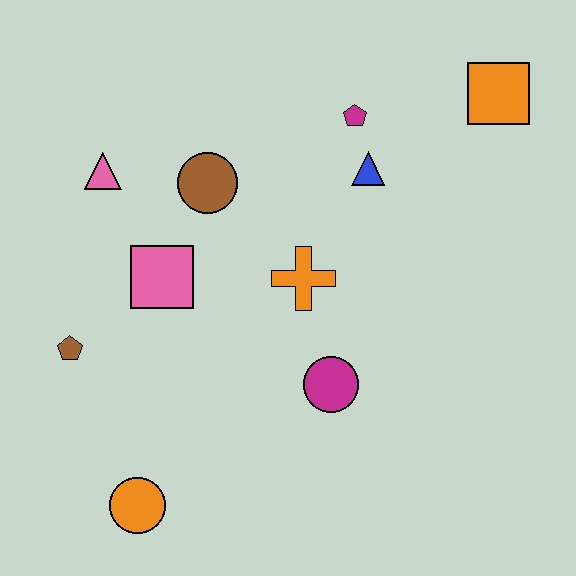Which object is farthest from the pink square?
The orange square is farthest from the pink square.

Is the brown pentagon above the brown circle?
No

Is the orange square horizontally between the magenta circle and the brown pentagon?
No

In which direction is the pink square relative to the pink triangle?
The pink square is below the pink triangle.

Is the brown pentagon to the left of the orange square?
Yes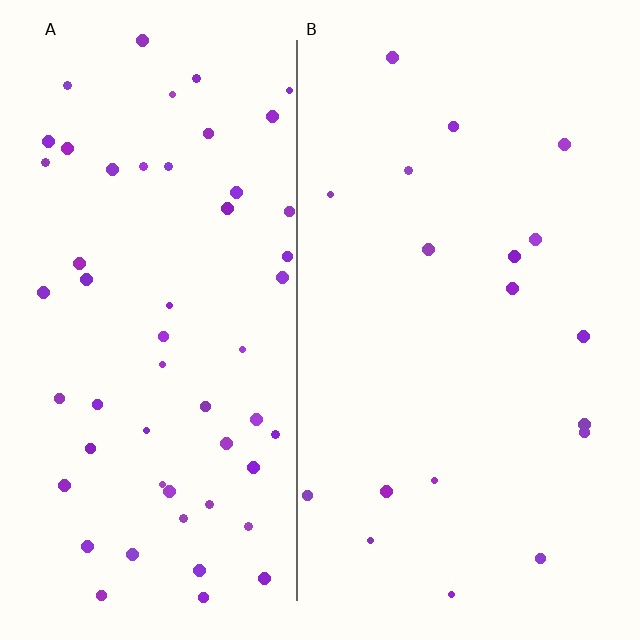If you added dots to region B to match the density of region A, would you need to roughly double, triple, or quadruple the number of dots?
Approximately triple.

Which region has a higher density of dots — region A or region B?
A (the left).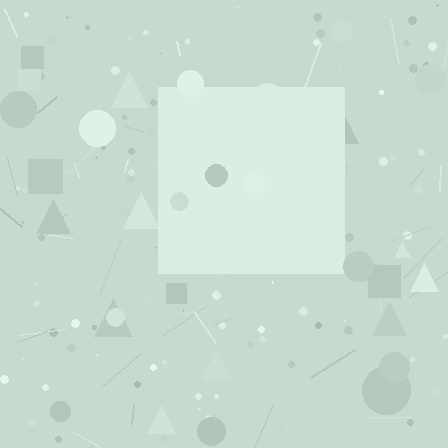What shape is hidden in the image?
A square is hidden in the image.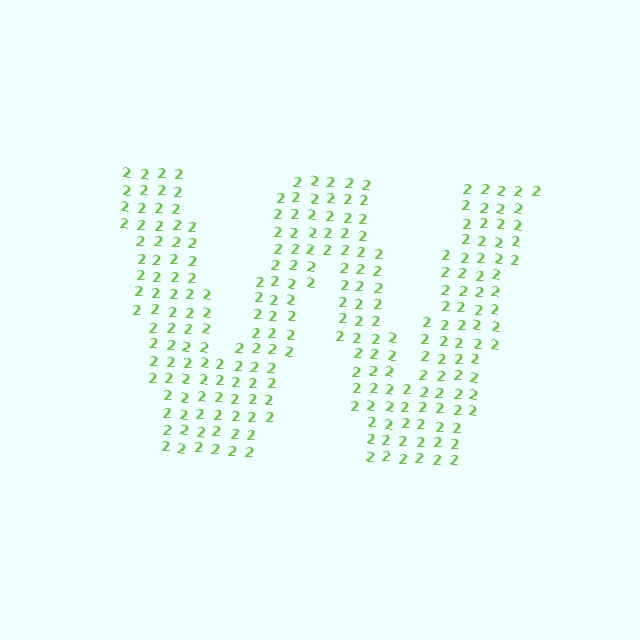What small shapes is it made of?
It is made of small digit 2's.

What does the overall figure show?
The overall figure shows the letter W.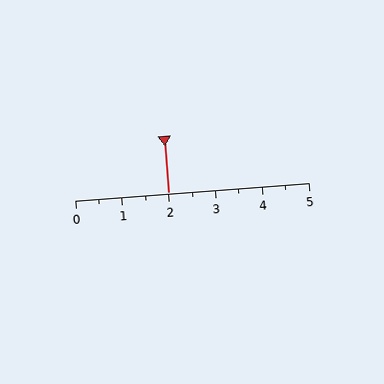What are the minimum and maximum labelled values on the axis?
The axis runs from 0 to 5.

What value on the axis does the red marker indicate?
The marker indicates approximately 2.